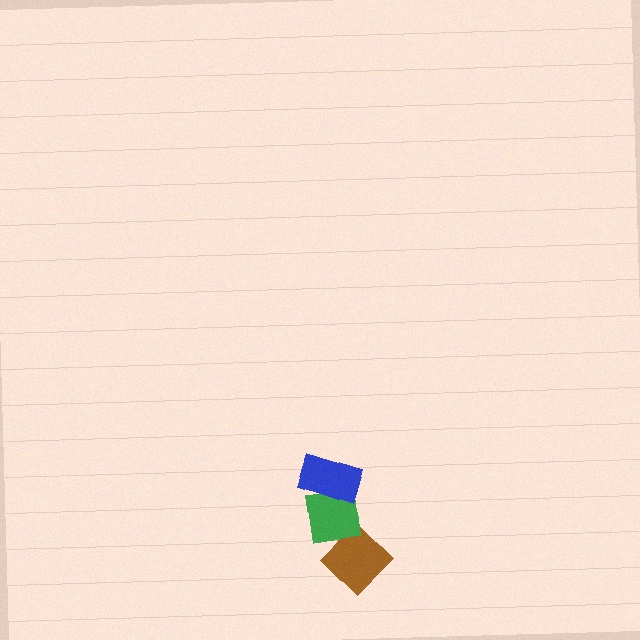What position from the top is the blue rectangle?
The blue rectangle is 1st from the top.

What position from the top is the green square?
The green square is 2nd from the top.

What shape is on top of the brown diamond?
The green square is on top of the brown diamond.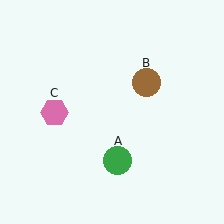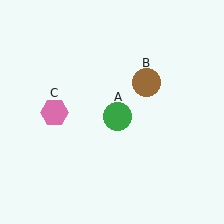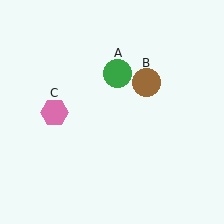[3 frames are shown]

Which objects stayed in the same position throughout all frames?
Brown circle (object B) and pink hexagon (object C) remained stationary.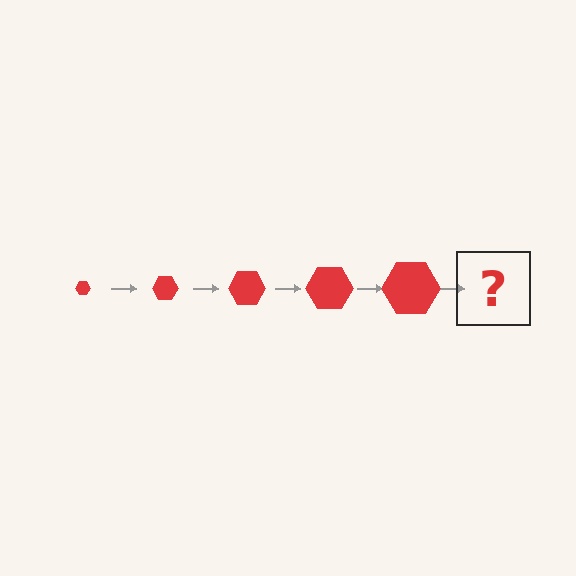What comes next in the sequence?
The next element should be a red hexagon, larger than the previous one.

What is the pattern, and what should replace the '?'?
The pattern is that the hexagon gets progressively larger each step. The '?' should be a red hexagon, larger than the previous one.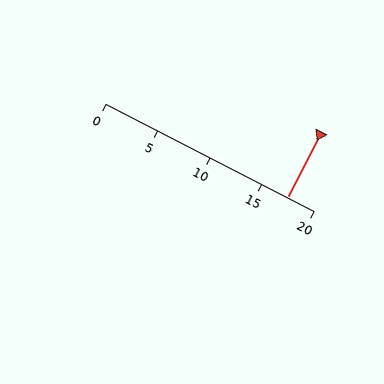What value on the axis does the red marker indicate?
The marker indicates approximately 17.5.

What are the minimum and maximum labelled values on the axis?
The axis runs from 0 to 20.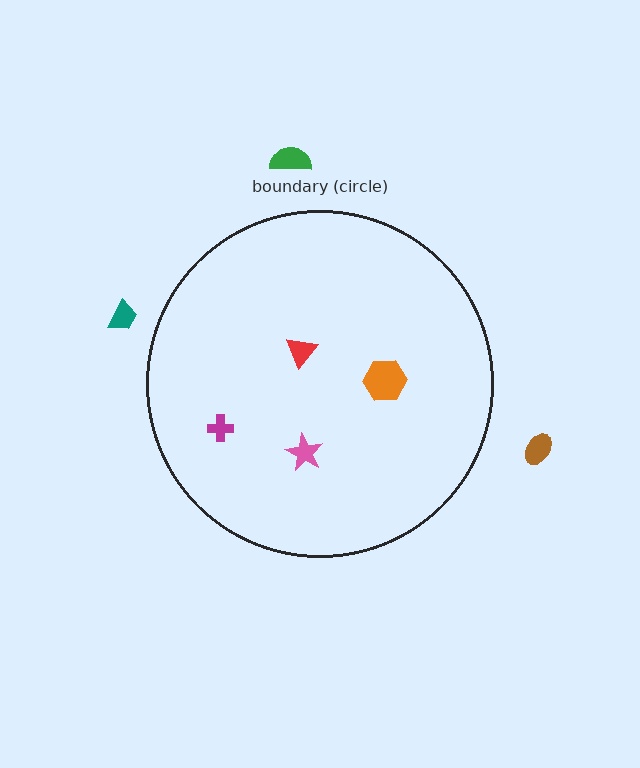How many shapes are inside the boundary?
4 inside, 3 outside.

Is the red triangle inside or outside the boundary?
Inside.